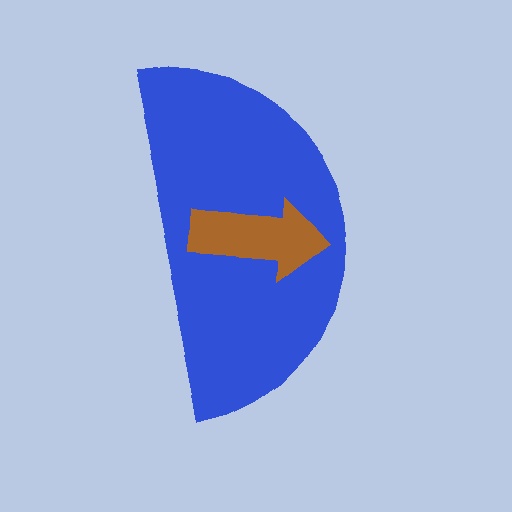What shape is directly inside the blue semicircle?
The brown arrow.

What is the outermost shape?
The blue semicircle.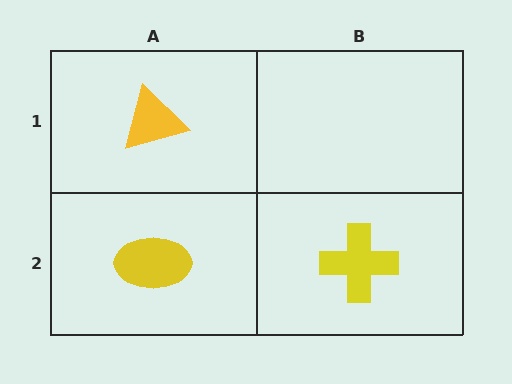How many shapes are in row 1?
1 shape.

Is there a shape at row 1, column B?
No, that cell is empty.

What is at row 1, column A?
A yellow triangle.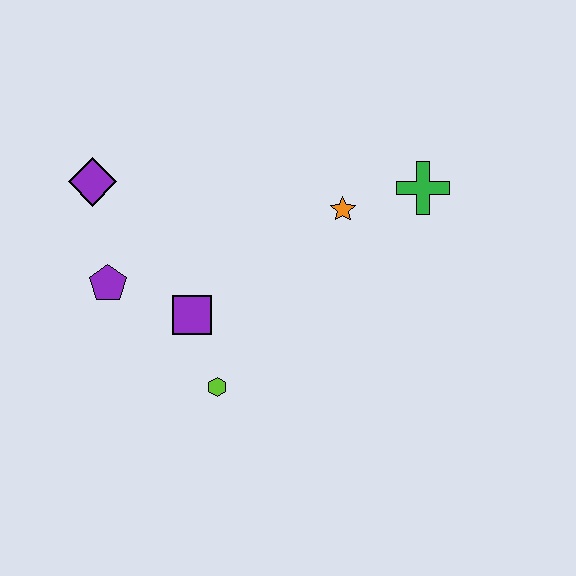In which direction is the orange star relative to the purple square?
The orange star is to the right of the purple square.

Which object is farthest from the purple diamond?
The green cross is farthest from the purple diamond.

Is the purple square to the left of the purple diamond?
No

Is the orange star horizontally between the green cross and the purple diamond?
Yes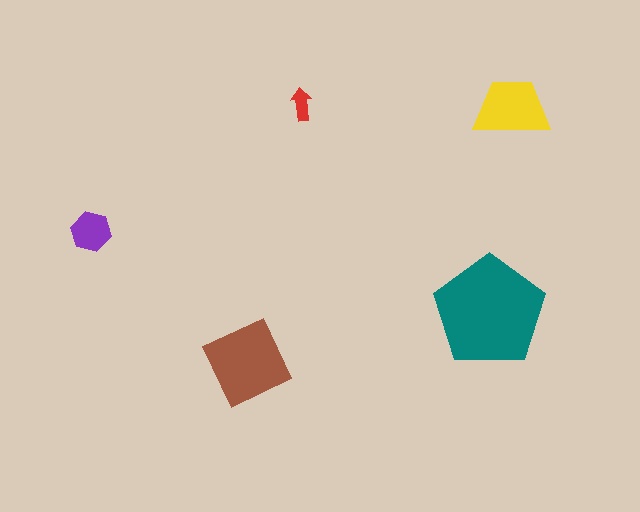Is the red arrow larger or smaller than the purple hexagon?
Smaller.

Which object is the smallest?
The red arrow.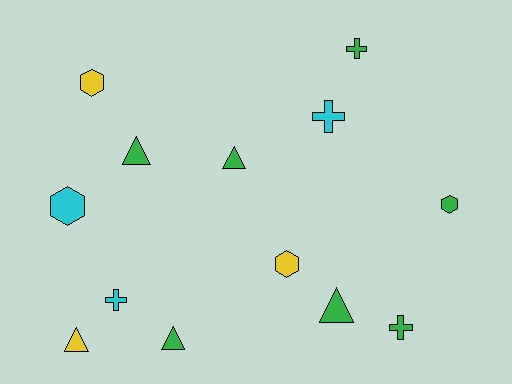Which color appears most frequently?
Green, with 7 objects.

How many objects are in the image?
There are 13 objects.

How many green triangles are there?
There are 4 green triangles.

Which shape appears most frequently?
Triangle, with 5 objects.